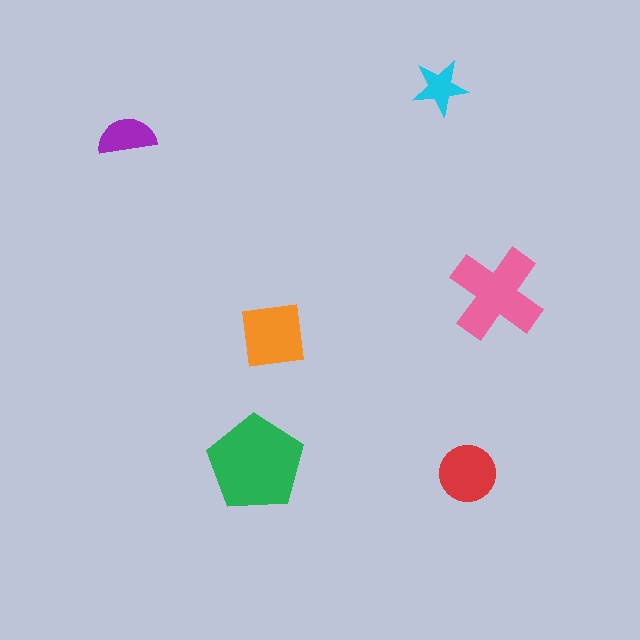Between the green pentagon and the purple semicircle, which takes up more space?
The green pentagon.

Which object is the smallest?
The cyan star.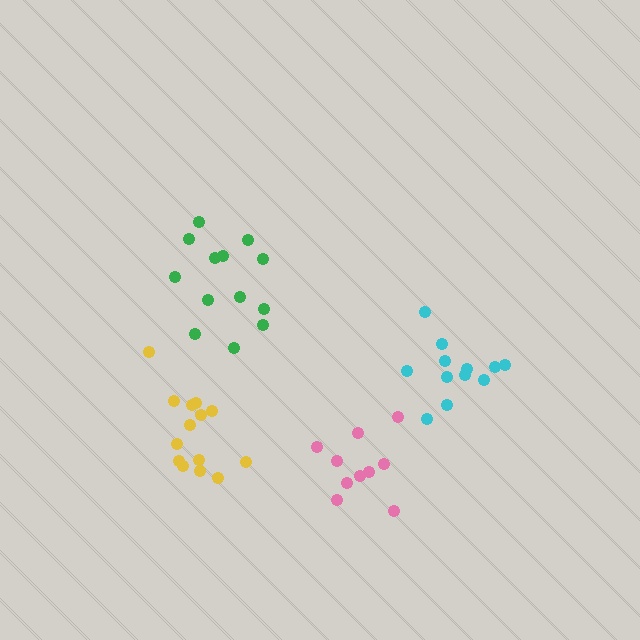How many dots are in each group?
Group 1: 12 dots, Group 2: 10 dots, Group 3: 14 dots, Group 4: 13 dots (49 total).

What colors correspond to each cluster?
The clusters are colored: cyan, pink, yellow, green.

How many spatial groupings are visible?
There are 4 spatial groupings.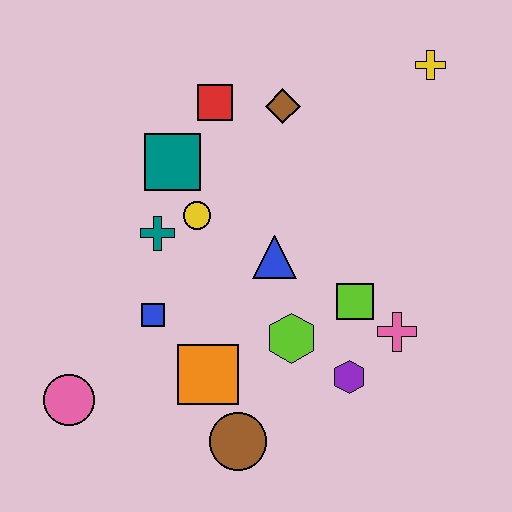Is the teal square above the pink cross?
Yes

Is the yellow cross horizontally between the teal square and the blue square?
No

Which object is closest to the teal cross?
The yellow circle is closest to the teal cross.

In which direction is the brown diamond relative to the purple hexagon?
The brown diamond is above the purple hexagon.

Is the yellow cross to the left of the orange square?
No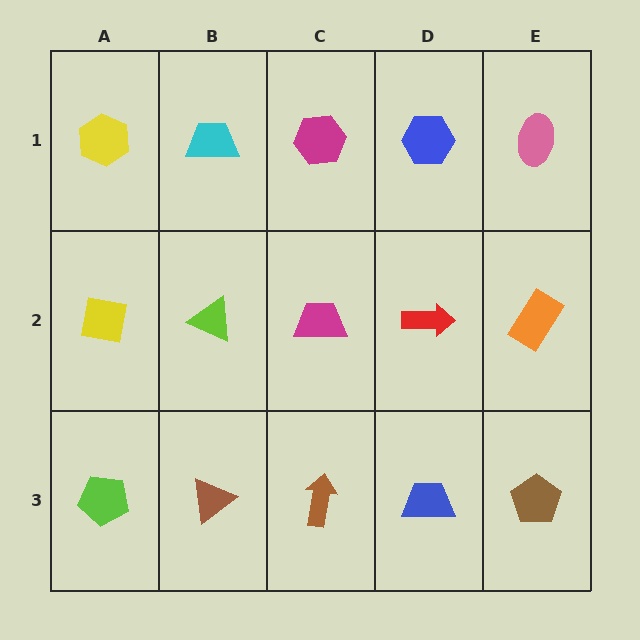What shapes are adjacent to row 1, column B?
A lime triangle (row 2, column B), a yellow hexagon (row 1, column A), a magenta hexagon (row 1, column C).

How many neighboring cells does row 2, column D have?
4.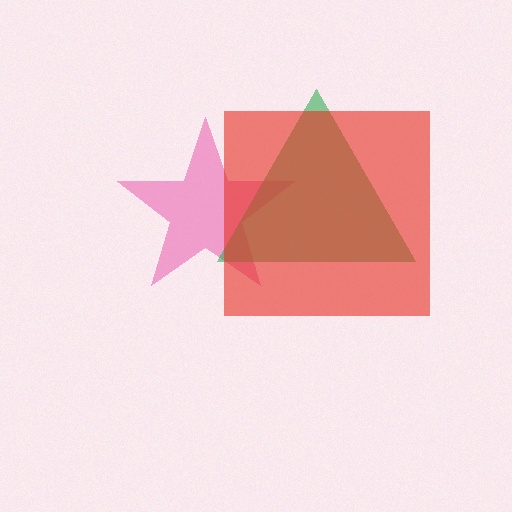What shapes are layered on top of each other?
The layered shapes are: a pink star, a green triangle, a red square.